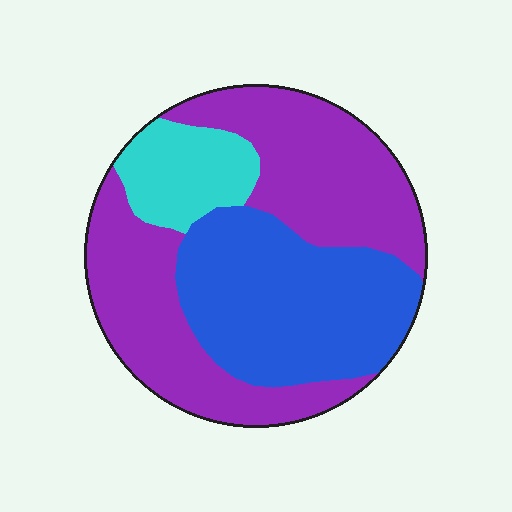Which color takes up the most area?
Purple, at roughly 50%.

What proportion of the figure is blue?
Blue takes up between a third and a half of the figure.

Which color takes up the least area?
Cyan, at roughly 15%.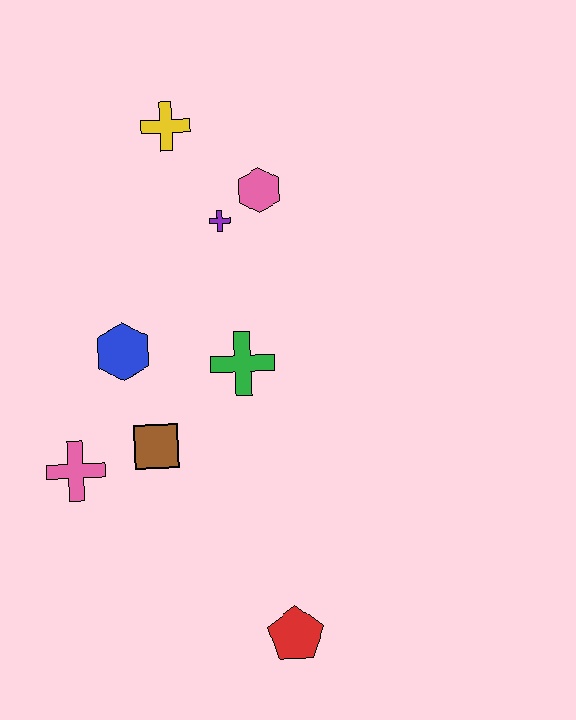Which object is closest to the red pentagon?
The brown square is closest to the red pentagon.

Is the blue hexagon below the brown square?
No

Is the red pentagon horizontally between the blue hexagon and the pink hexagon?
No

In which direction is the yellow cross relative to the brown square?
The yellow cross is above the brown square.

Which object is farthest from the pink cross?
The yellow cross is farthest from the pink cross.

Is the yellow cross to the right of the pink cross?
Yes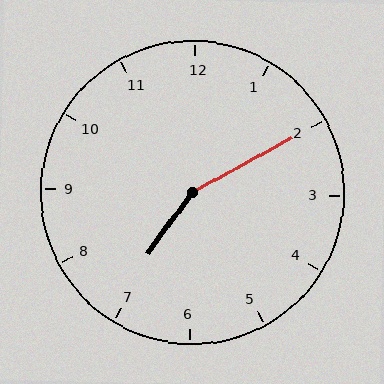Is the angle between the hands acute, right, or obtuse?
It is obtuse.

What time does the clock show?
7:10.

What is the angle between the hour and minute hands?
Approximately 155 degrees.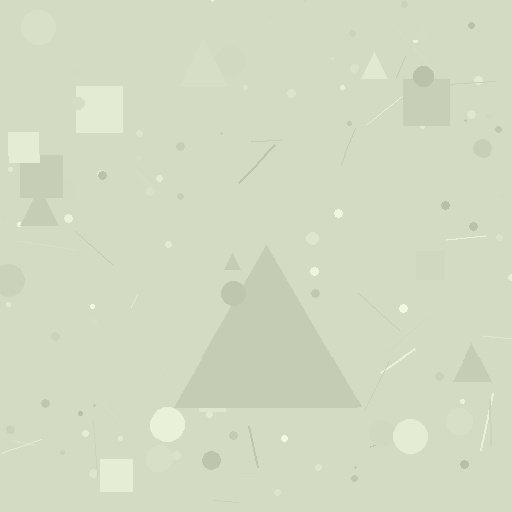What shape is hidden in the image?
A triangle is hidden in the image.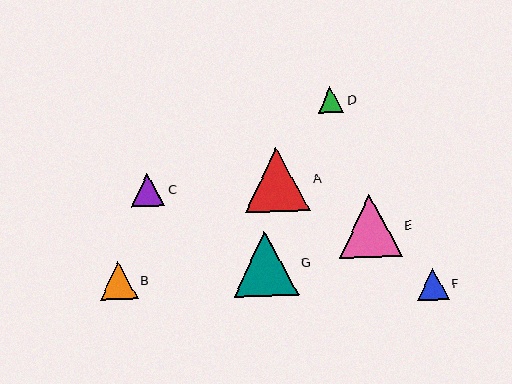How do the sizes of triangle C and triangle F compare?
Triangle C and triangle F are approximately the same size.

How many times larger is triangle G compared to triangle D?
Triangle G is approximately 2.5 times the size of triangle D.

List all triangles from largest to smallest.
From largest to smallest: A, G, E, B, C, F, D.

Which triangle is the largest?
Triangle A is the largest with a size of approximately 65 pixels.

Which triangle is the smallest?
Triangle D is the smallest with a size of approximately 25 pixels.